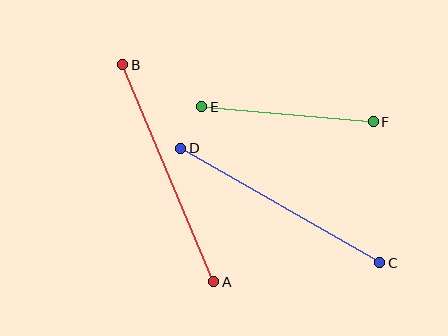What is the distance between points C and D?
The distance is approximately 229 pixels.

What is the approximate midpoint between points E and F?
The midpoint is at approximately (288, 114) pixels.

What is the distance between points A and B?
The distance is approximately 235 pixels.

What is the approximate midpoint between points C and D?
The midpoint is at approximately (280, 206) pixels.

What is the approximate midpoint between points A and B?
The midpoint is at approximately (168, 173) pixels.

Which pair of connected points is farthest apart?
Points A and B are farthest apart.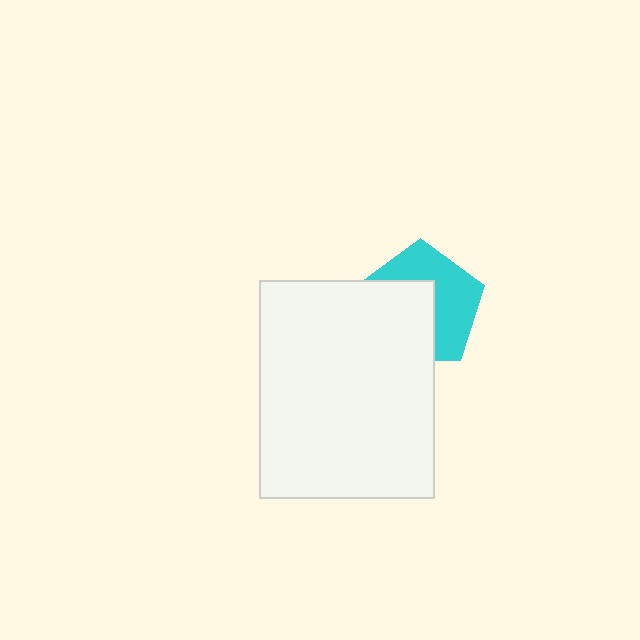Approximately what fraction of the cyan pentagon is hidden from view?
Roughly 50% of the cyan pentagon is hidden behind the white rectangle.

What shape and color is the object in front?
The object in front is a white rectangle.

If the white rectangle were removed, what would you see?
You would see the complete cyan pentagon.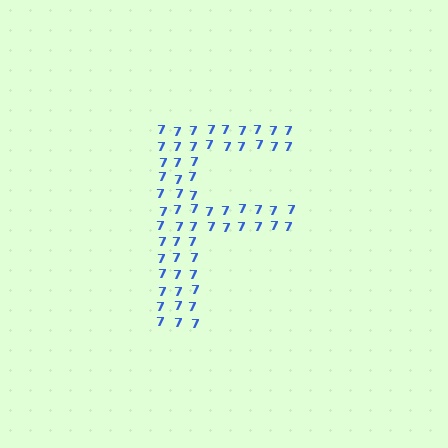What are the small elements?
The small elements are digit 7's.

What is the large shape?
The large shape is the letter F.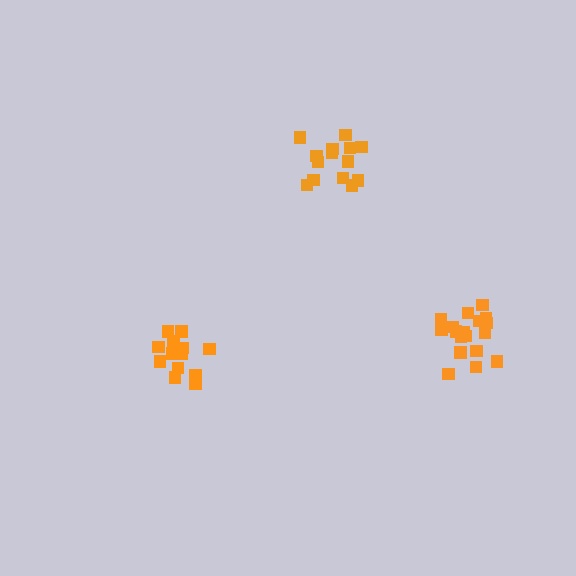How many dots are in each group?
Group 1: 13 dots, Group 2: 18 dots, Group 3: 14 dots (45 total).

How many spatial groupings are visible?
There are 3 spatial groupings.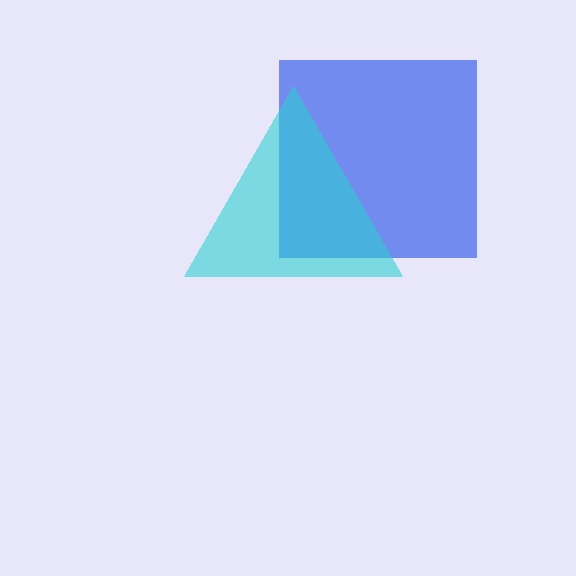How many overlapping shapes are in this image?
There are 2 overlapping shapes in the image.